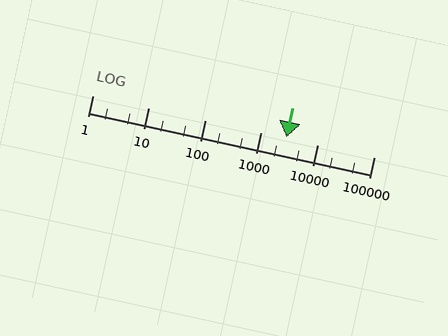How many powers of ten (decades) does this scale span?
The scale spans 5 decades, from 1 to 100000.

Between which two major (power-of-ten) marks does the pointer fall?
The pointer is between 1000 and 10000.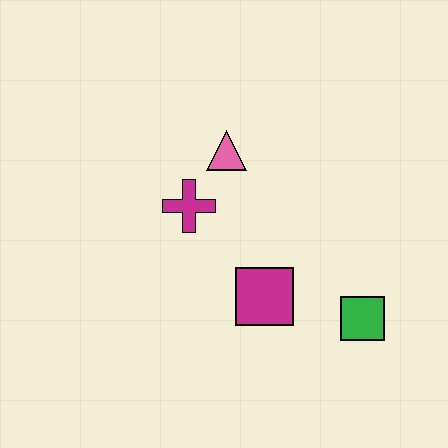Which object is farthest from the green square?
The pink triangle is farthest from the green square.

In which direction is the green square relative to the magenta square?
The green square is to the right of the magenta square.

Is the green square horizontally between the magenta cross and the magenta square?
No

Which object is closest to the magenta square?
The green square is closest to the magenta square.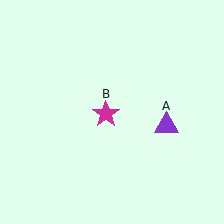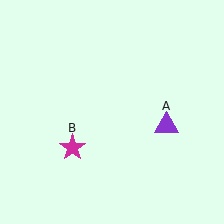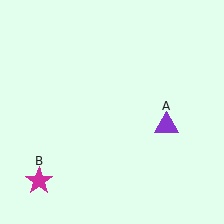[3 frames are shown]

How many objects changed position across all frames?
1 object changed position: magenta star (object B).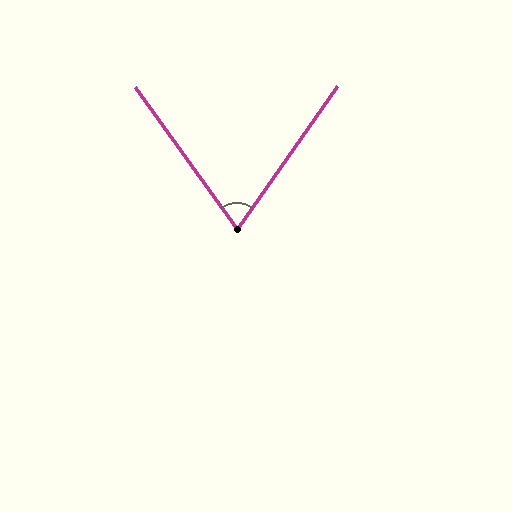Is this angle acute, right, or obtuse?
It is acute.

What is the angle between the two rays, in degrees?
Approximately 71 degrees.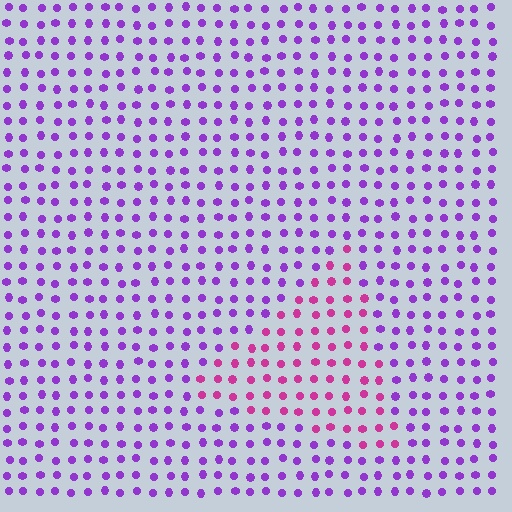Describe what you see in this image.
The image is filled with small purple elements in a uniform arrangement. A triangle-shaped region is visible where the elements are tinted to a slightly different hue, forming a subtle color boundary.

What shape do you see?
I see a triangle.